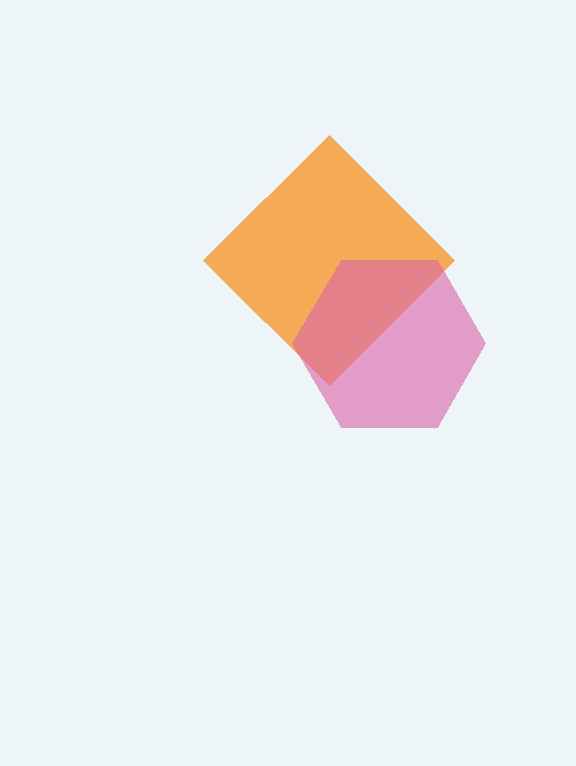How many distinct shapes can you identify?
There are 2 distinct shapes: an orange diamond, a pink hexagon.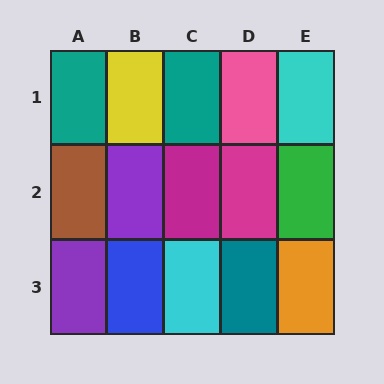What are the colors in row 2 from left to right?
Brown, purple, magenta, magenta, green.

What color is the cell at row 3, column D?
Teal.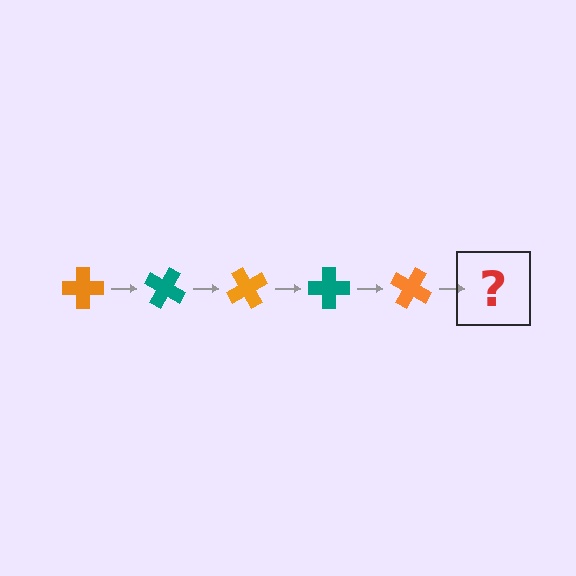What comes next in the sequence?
The next element should be a teal cross, rotated 150 degrees from the start.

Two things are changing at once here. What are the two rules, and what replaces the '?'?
The two rules are that it rotates 30 degrees each step and the color cycles through orange and teal. The '?' should be a teal cross, rotated 150 degrees from the start.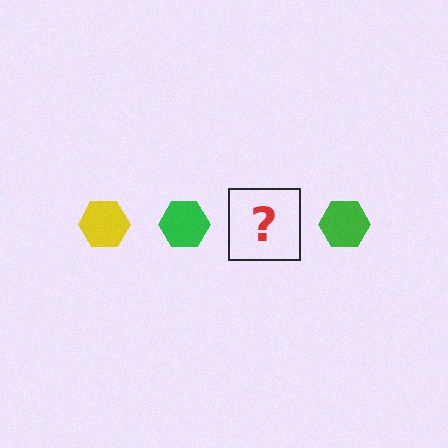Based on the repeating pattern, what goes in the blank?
The blank should be a yellow hexagon.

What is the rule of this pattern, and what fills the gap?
The rule is that the pattern cycles through yellow, green hexagons. The gap should be filled with a yellow hexagon.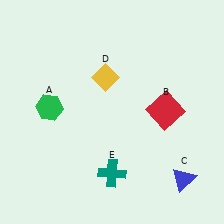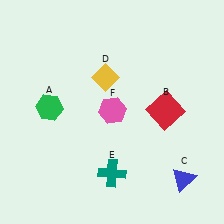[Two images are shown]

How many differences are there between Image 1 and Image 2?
There is 1 difference between the two images.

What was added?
A pink hexagon (F) was added in Image 2.